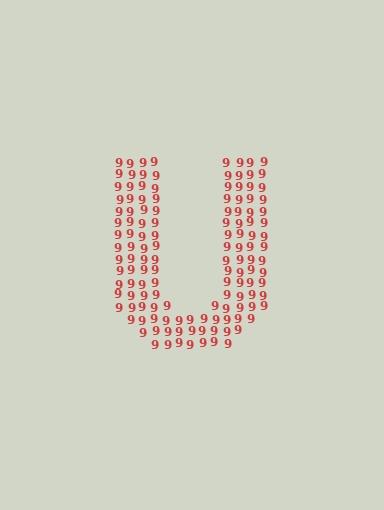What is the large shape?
The large shape is the letter U.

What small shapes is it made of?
It is made of small digit 9's.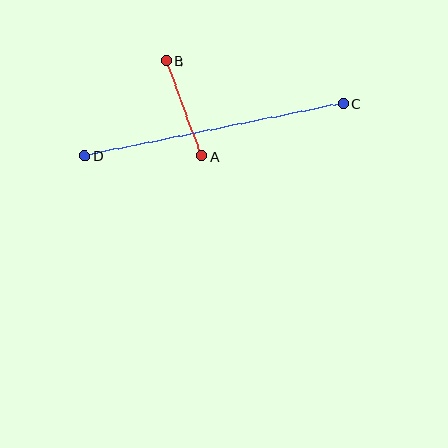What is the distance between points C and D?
The distance is approximately 263 pixels.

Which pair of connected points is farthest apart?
Points C and D are farthest apart.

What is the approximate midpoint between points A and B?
The midpoint is at approximately (184, 108) pixels.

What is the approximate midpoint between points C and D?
The midpoint is at approximately (214, 130) pixels.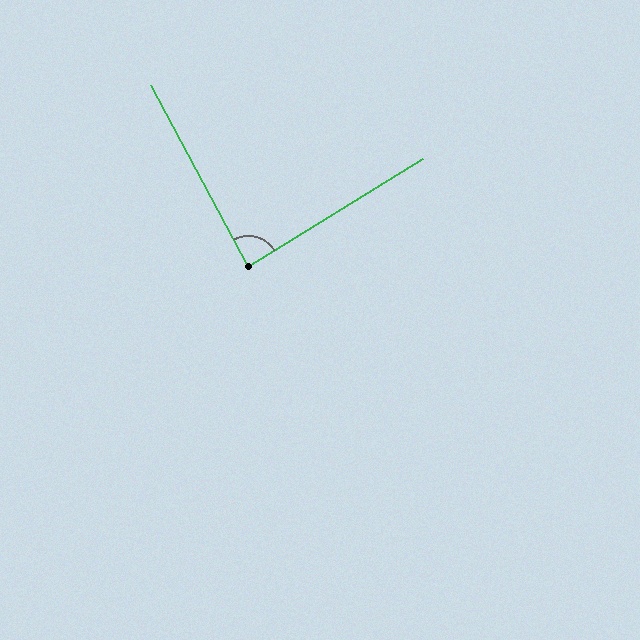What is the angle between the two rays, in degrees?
Approximately 87 degrees.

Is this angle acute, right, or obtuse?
It is approximately a right angle.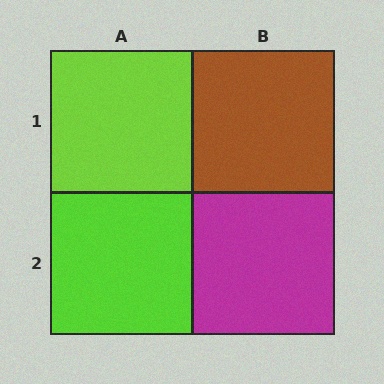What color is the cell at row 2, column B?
Magenta.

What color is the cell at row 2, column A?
Lime.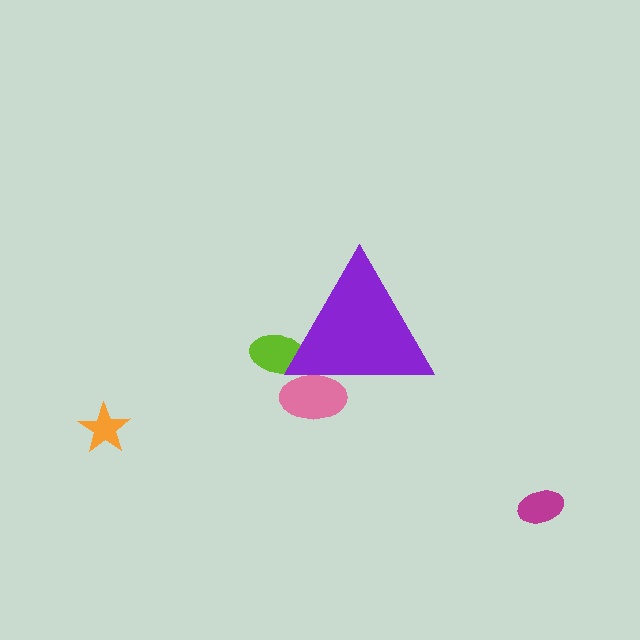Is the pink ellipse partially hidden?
Yes, the pink ellipse is partially hidden behind the purple triangle.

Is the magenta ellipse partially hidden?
No, the magenta ellipse is fully visible.